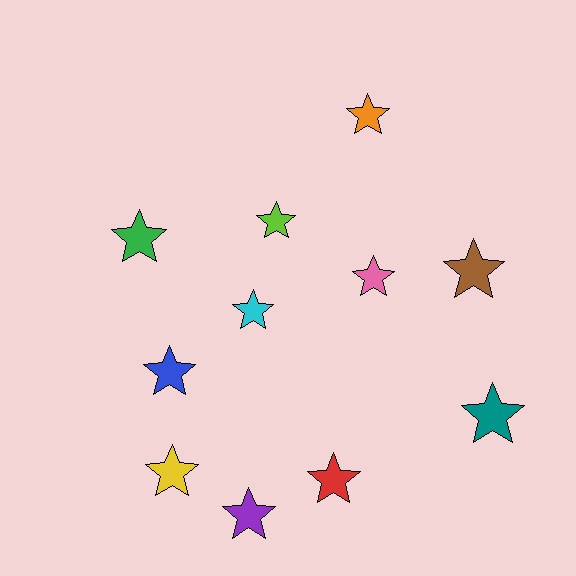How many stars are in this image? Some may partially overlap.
There are 11 stars.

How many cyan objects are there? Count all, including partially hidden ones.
There is 1 cyan object.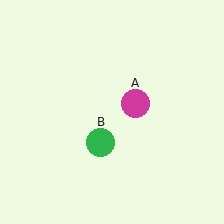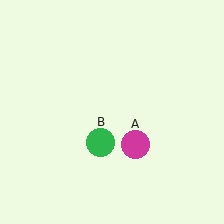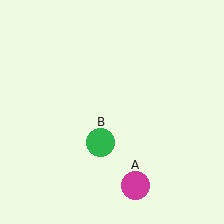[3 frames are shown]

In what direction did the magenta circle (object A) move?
The magenta circle (object A) moved down.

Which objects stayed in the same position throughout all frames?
Green circle (object B) remained stationary.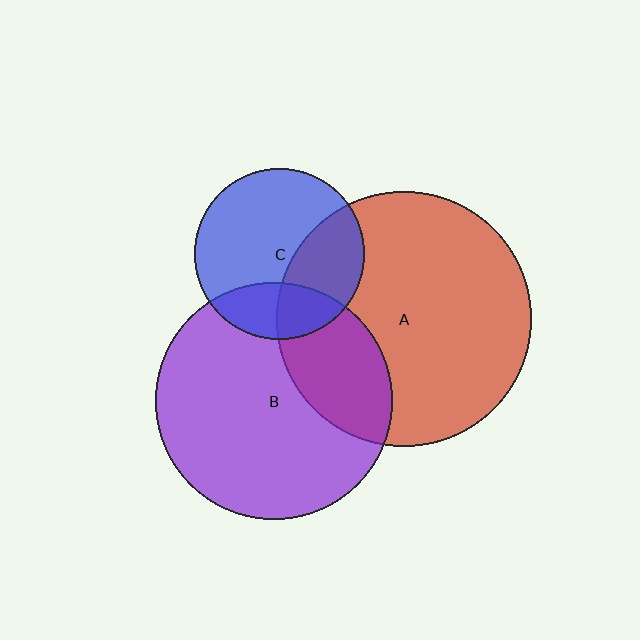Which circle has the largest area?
Circle A (red).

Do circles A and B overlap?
Yes.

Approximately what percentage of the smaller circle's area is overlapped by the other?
Approximately 30%.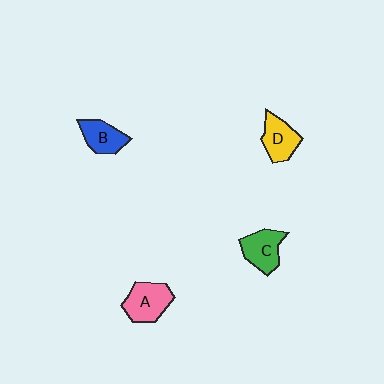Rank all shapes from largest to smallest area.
From largest to smallest: A (pink), C (green), D (yellow), B (blue).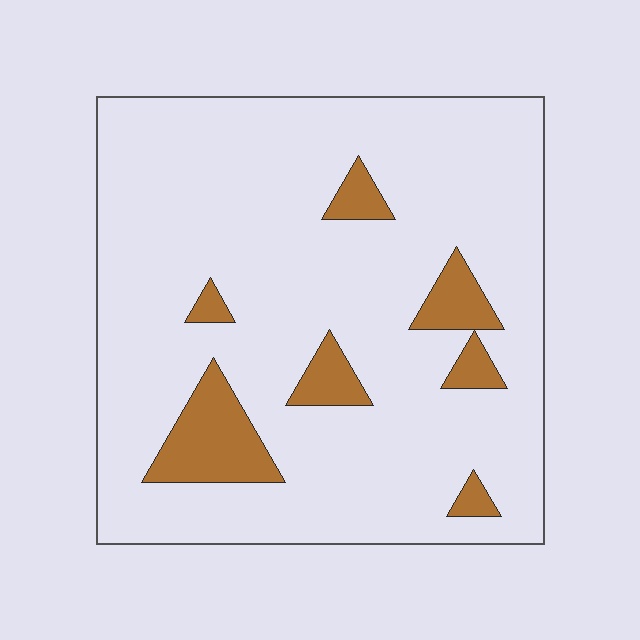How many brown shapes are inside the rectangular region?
7.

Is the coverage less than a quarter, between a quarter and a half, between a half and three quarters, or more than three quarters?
Less than a quarter.